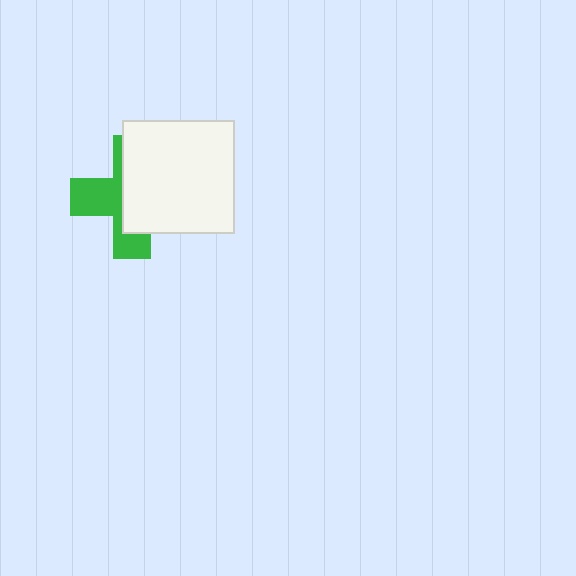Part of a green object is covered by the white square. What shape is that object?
It is a cross.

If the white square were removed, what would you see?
You would see the complete green cross.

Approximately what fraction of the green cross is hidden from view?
Roughly 57% of the green cross is hidden behind the white square.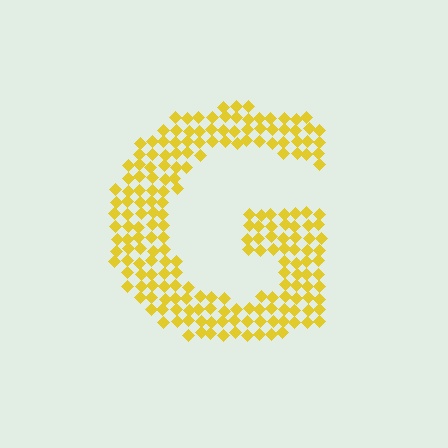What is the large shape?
The large shape is the letter G.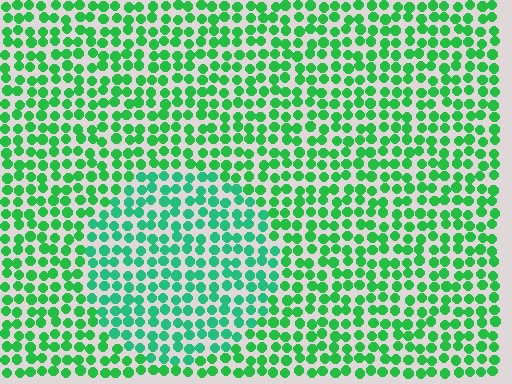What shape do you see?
I see a circle.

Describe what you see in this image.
The image is filled with small green elements in a uniform arrangement. A circle-shaped region is visible where the elements are tinted to a slightly different hue, forming a subtle color boundary.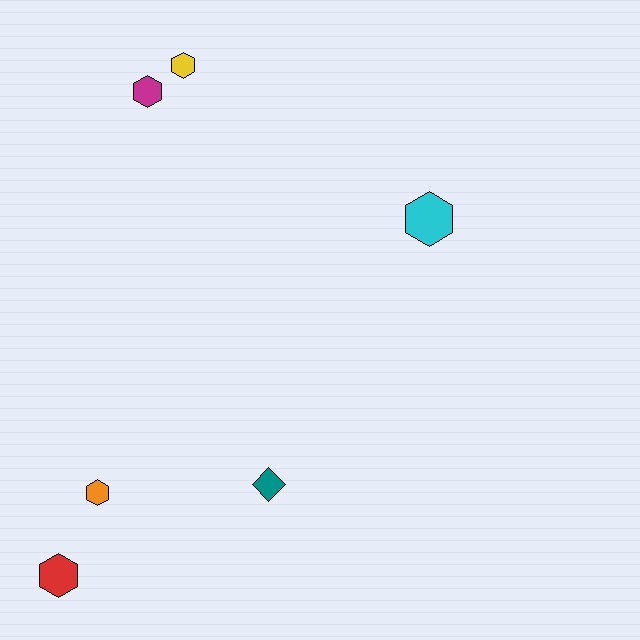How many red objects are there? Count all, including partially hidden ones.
There is 1 red object.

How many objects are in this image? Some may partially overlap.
There are 6 objects.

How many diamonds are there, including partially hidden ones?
There is 1 diamond.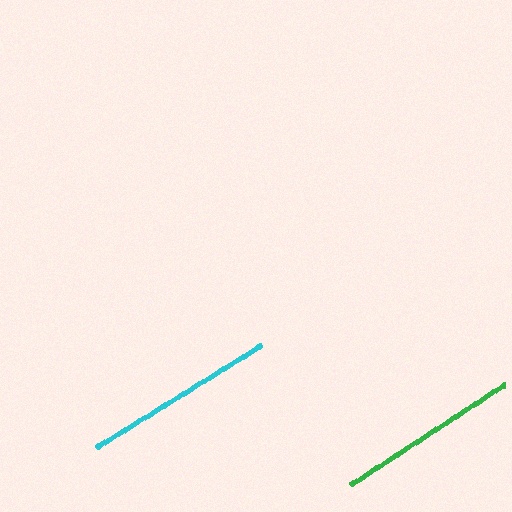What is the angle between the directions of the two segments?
Approximately 1 degree.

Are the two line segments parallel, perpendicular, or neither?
Parallel — their directions differ by only 1.3°.